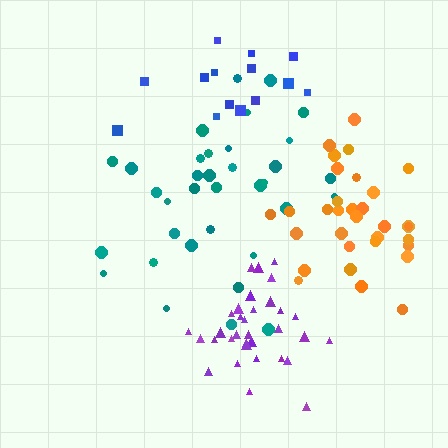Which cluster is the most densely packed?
Purple.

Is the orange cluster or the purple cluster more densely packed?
Purple.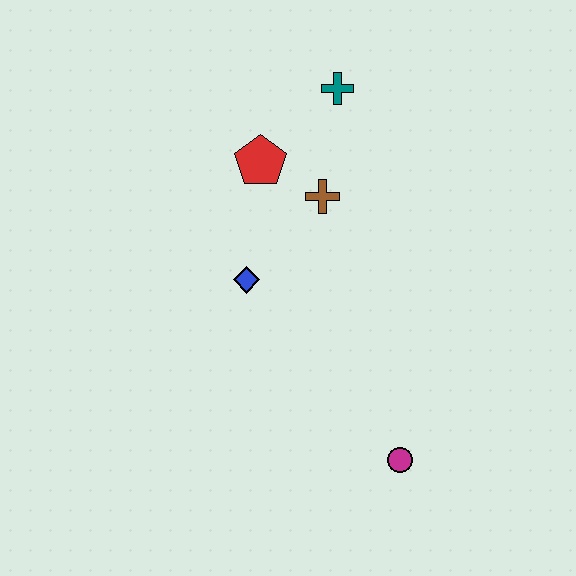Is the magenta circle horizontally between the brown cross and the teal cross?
No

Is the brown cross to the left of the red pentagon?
No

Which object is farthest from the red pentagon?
The magenta circle is farthest from the red pentagon.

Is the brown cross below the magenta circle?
No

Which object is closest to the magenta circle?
The blue diamond is closest to the magenta circle.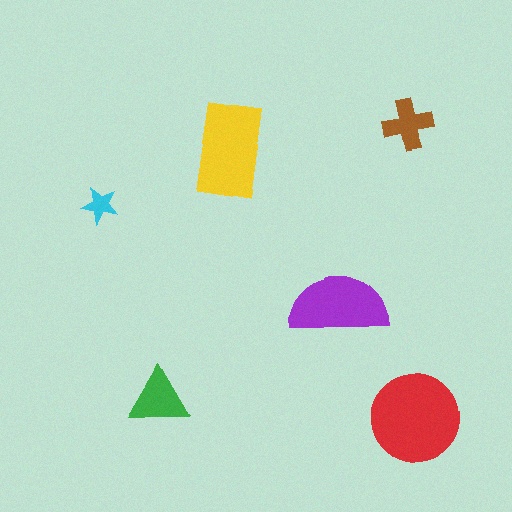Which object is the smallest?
The cyan star.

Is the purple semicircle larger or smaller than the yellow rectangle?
Smaller.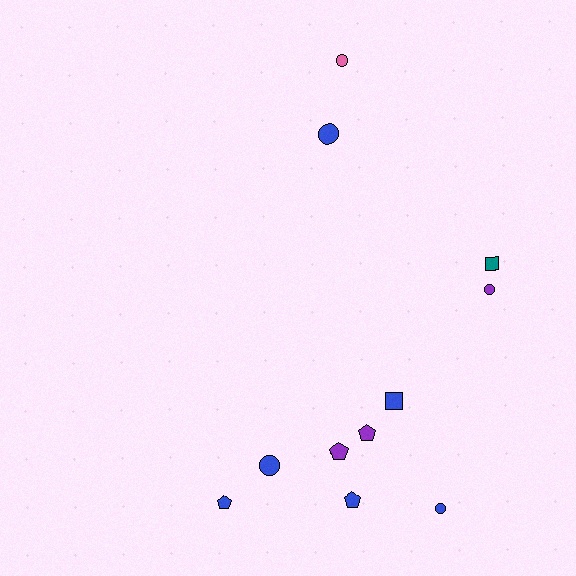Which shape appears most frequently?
Circle, with 5 objects.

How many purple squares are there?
There are no purple squares.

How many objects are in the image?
There are 11 objects.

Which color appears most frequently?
Blue, with 6 objects.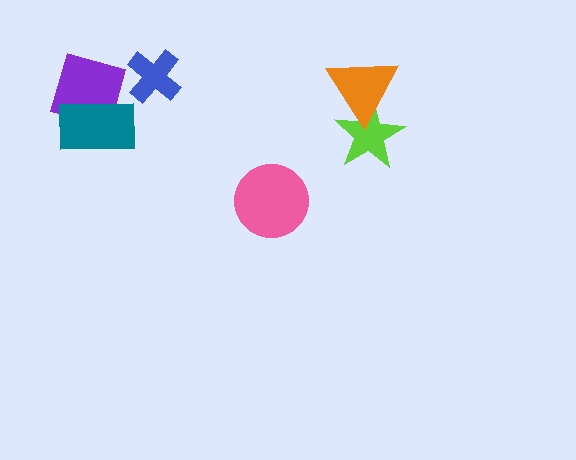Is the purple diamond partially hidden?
Yes, it is partially covered by another shape.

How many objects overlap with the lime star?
1 object overlaps with the lime star.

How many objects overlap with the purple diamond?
1 object overlaps with the purple diamond.